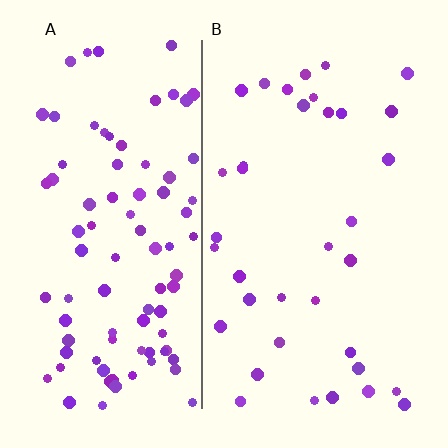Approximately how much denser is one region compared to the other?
Approximately 2.6× — region A over region B.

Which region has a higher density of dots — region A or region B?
A (the left).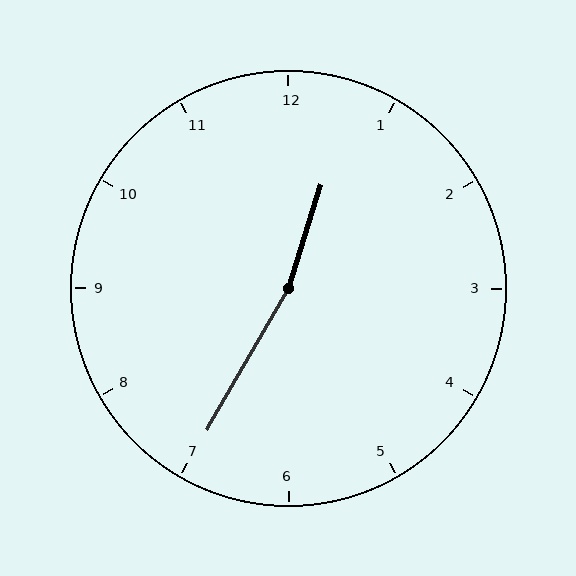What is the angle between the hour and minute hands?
Approximately 168 degrees.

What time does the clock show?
12:35.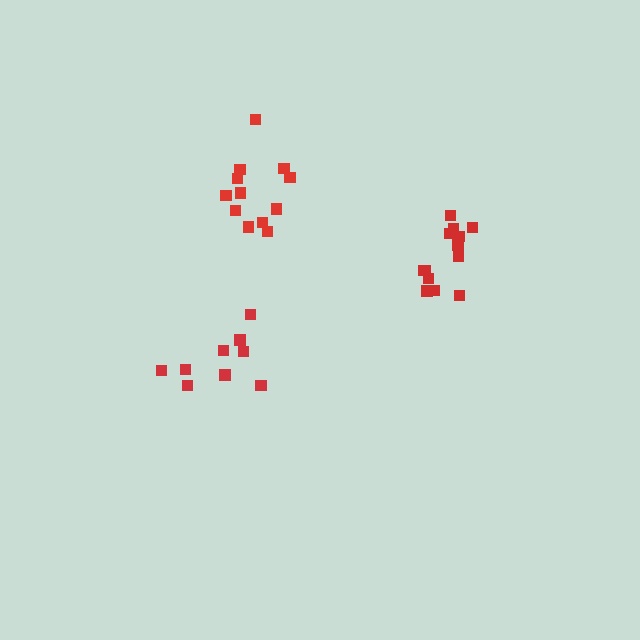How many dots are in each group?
Group 1: 14 dots, Group 2: 9 dots, Group 3: 12 dots (35 total).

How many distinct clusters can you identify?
There are 3 distinct clusters.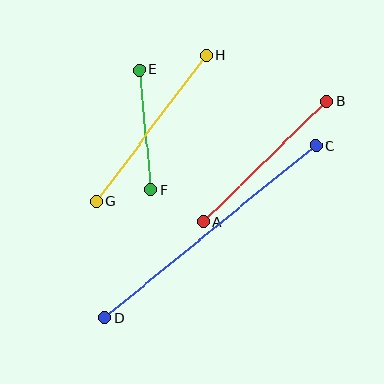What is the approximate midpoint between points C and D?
The midpoint is at approximately (211, 232) pixels.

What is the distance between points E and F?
The distance is approximately 121 pixels.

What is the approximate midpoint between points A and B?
The midpoint is at approximately (265, 161) pixels.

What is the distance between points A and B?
The distance is approximately 172 pixels.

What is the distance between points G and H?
The distance is approximately 182 pixels.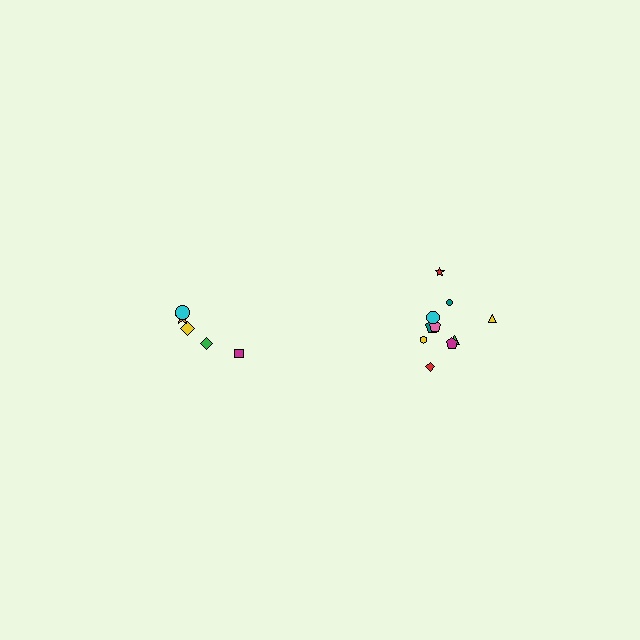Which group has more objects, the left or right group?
The right group.